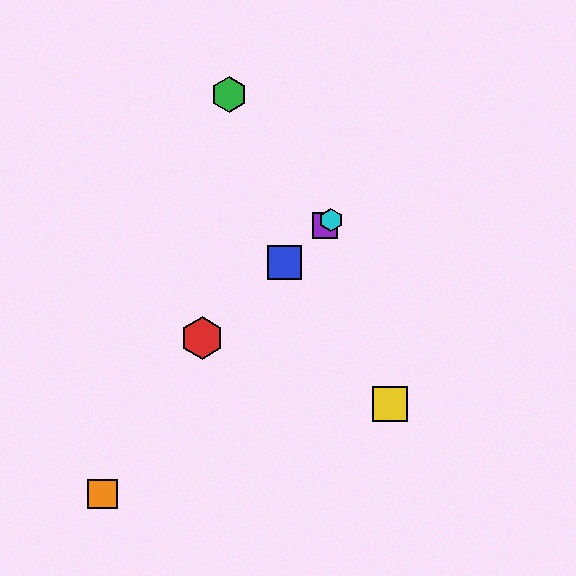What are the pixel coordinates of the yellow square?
The yellow square is at (390, 404).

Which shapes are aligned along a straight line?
The red hexagon, the blue square, the purple square, the cyan hexagon are aligned along a straight line.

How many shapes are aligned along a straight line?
4 shapes (the red hexagon, the blue square, the purple square, the cyan hexagon) are aligned along a straight line.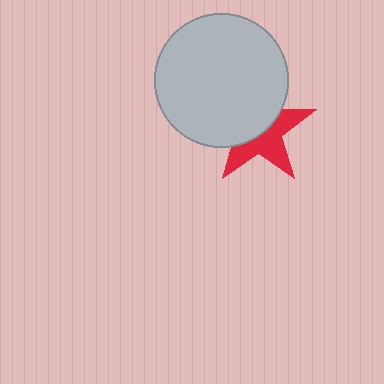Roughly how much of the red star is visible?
About half of it is visible (roughly 48%).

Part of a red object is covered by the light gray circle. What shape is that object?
It is a star.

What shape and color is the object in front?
The object in front is a light gray circle.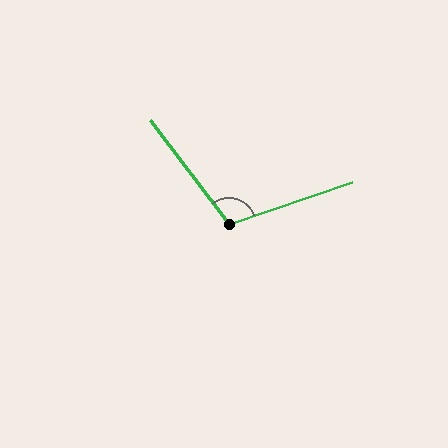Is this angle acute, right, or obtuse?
It is obtuse.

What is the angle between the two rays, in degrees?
Approximately 108 degrees.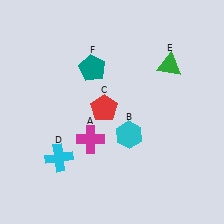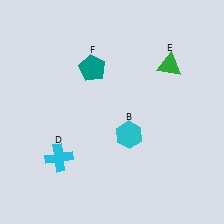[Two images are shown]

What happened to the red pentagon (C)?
The red pentagon (C) was removed in Image 2. It was in the top-left area of Image 1.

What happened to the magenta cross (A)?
The magenta cross (A) was removed in Image 2. It was in the bottom-left area of Image 1.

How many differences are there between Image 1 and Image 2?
There are 2 differences between the two images.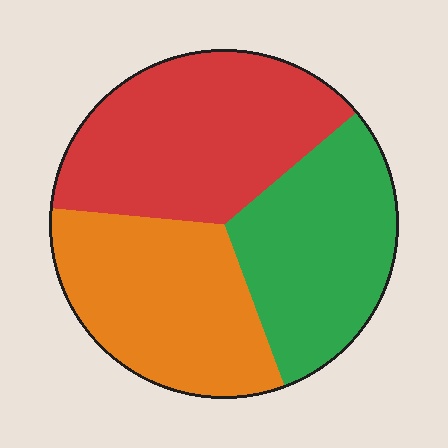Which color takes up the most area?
Red, at roughly 35%.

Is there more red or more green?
Red.